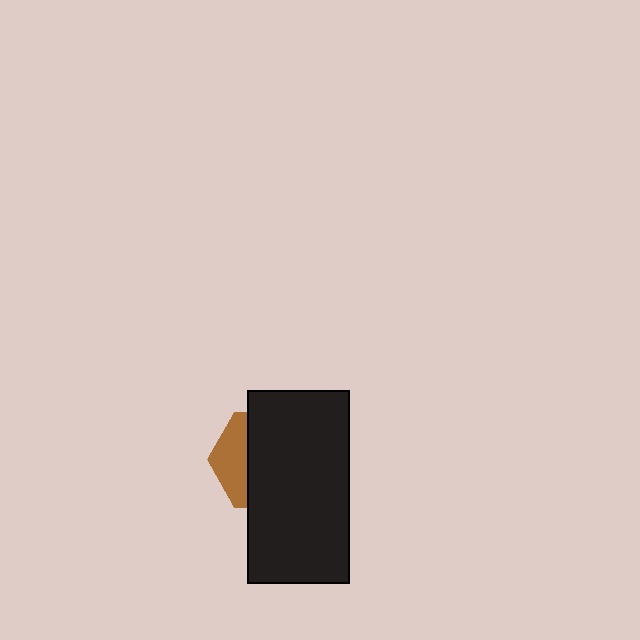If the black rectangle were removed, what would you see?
You would see the complete brown hexagon.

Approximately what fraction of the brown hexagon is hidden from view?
Roughly 68% of the brown hexagon is hidden behind the black rectangle.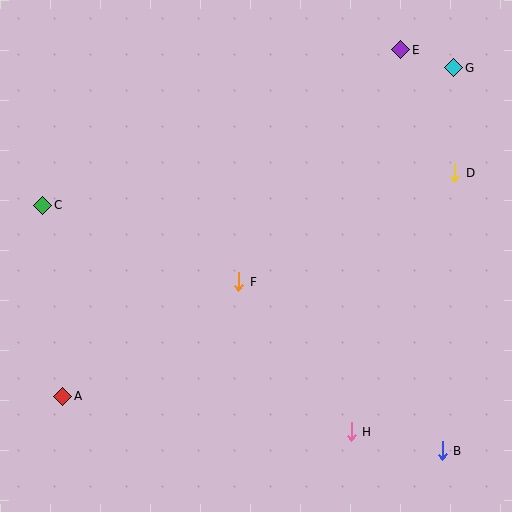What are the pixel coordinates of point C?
Point C is at (43, 205).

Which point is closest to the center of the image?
Point F at (239, 282) is closest to the center.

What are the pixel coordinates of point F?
Point F is at (239, 282).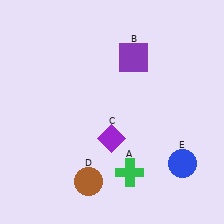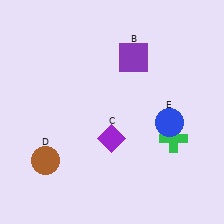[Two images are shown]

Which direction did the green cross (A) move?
The green cross (A) moved right.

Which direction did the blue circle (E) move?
The blue circle (E) moved up.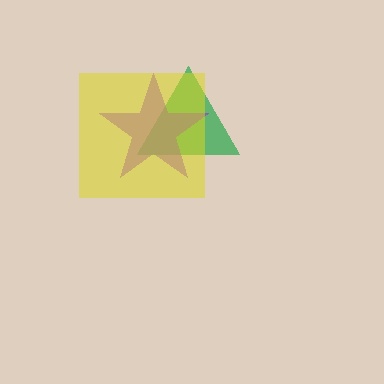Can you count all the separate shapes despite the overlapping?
Yes, there are 3 separate shapes.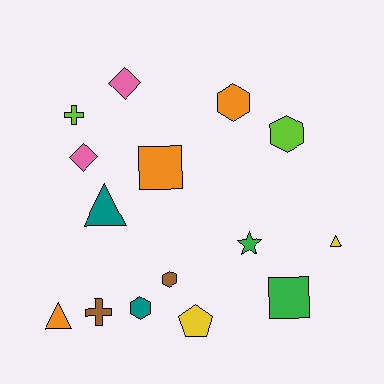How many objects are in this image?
There are 15 objects.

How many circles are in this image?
There are no circles.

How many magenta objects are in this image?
There are no magenta objects.